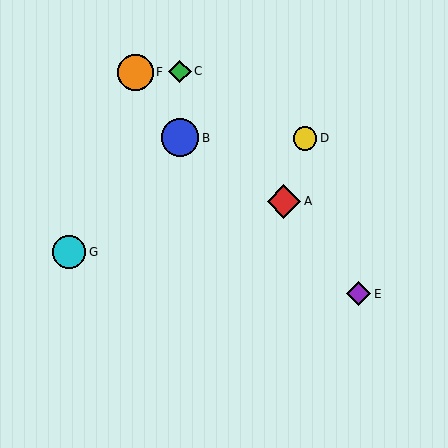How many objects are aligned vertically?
2 objects (B, C) are aligned vertically.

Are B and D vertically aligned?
No, B is at x≈180 and D is at x≈305.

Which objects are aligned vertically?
Objects B, C are aligned vertically.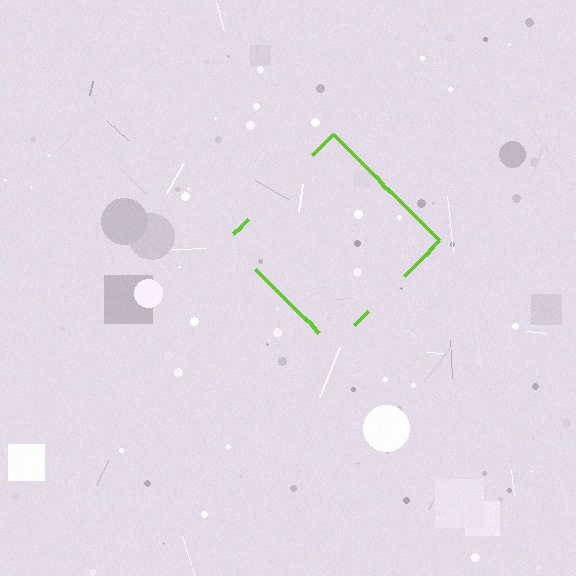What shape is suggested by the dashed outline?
The dashed outline suggests a diamond.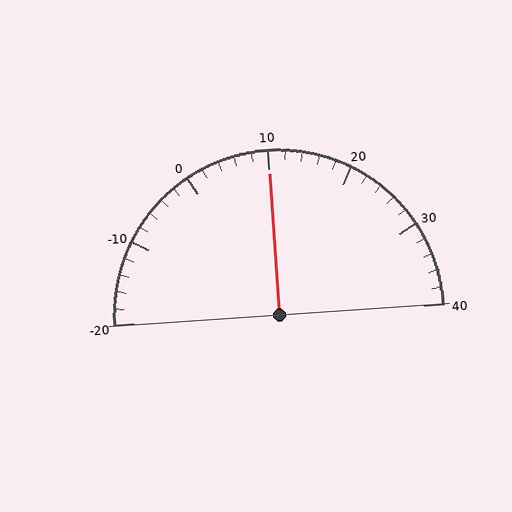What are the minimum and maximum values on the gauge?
The gauge ranges from -20 to 40.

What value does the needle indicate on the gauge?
The needle indicates approximately 10.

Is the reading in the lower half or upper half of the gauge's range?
The reading is in the upper half of the range (-20 to 40).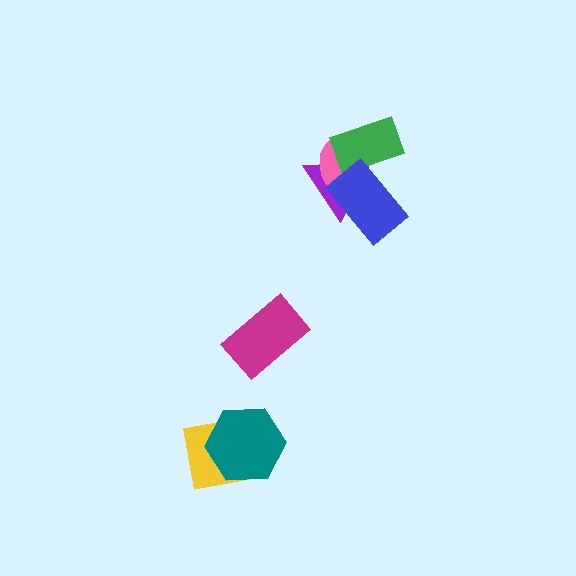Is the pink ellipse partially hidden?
Yes, it is partially covered by another shape.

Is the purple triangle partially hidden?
Yes, it is partially covered by another shape.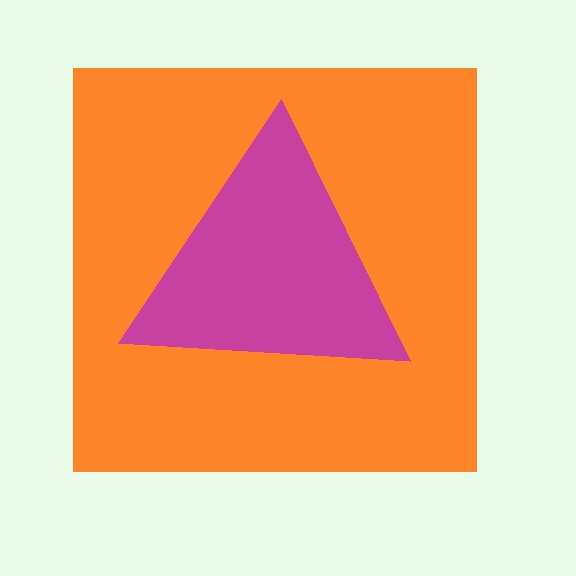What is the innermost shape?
The magenta triangle.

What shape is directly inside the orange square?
The magenta triangle.